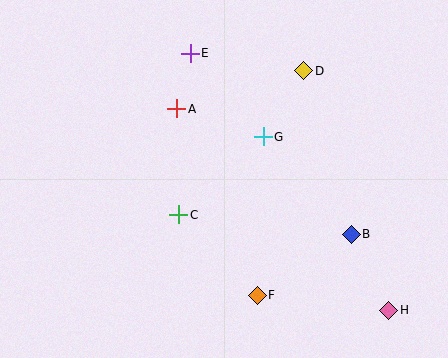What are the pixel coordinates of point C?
Point C is at (179, 215).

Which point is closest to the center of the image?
Point C at (179, 215) is closest to the center.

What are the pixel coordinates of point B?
Point B is at (351, 234).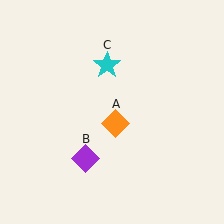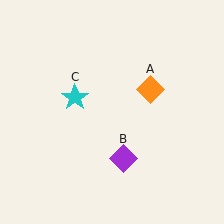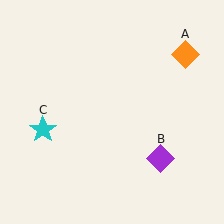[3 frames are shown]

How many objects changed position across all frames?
3 objects changed position: orange diamond (object A), purple diamond (object B), cyan star (object C).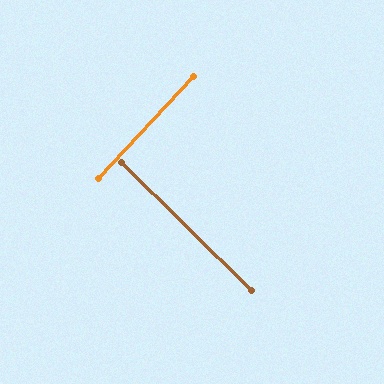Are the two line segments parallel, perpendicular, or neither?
Perpendicular — they meet at approximately 88°.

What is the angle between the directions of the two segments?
Approximately 88 degrees.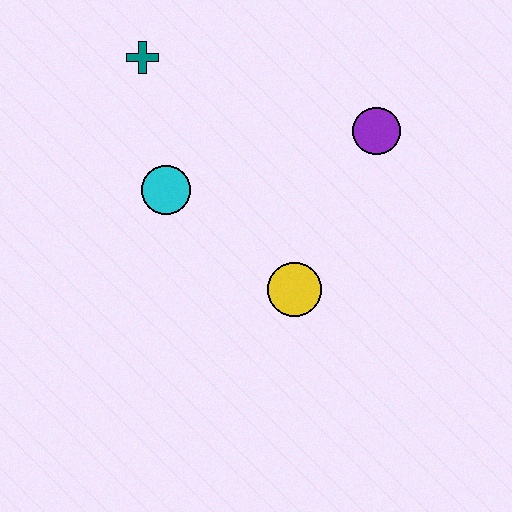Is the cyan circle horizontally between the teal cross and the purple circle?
Yes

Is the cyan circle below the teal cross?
Yes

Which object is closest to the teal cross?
The cyan circle is closest to the teal cross.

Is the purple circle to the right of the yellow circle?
Yes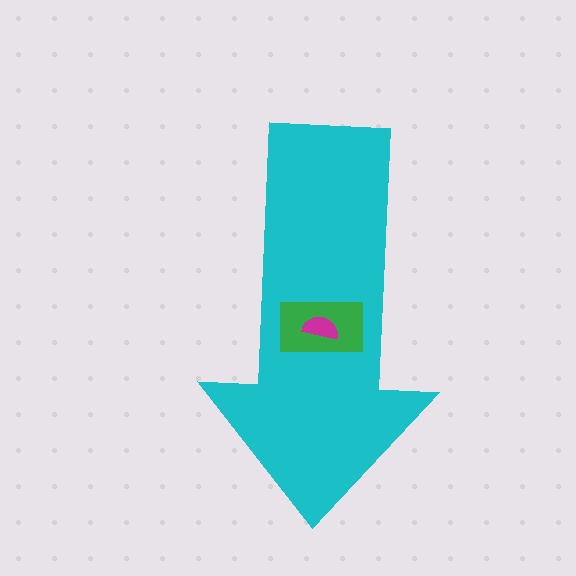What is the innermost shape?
The magenta semicircle.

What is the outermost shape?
The cyan arrow.